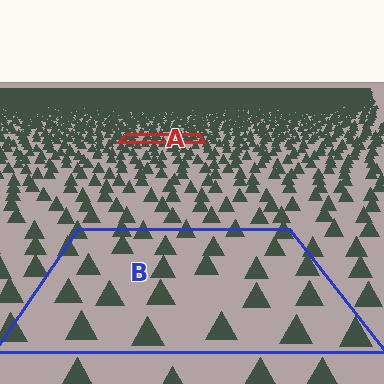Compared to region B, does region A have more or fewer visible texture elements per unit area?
Region A has more texture elements per unit area — they are packed more densely because it is farther away.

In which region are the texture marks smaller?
The texture marks are smaller in region A, because it is farther away.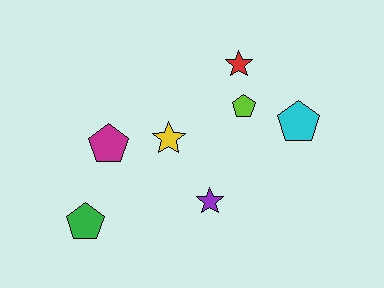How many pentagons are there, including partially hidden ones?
There are 4 pentagons.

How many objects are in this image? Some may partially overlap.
There are 7 objects.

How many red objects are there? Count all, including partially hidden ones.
There is 1 red object.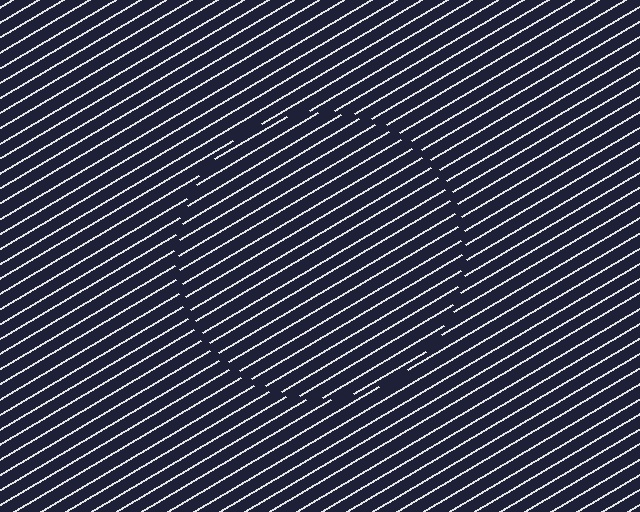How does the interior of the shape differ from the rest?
The interior of the shape contains the same grating, shifted by half a period — the contour is defined by the phase discontinuity where line-ends from the inner and outer gratings abut.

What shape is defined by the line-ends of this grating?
An illusory circle. The interior of the shape contains the same grating, shifted by half a period — the contour is defined by the phase discontinuity where line-ends from the inner and outer gratings abut.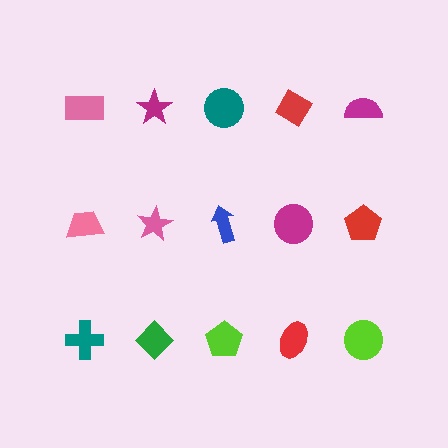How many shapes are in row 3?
5 shapes.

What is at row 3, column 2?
A green diamond.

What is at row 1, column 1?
A pink rectangle.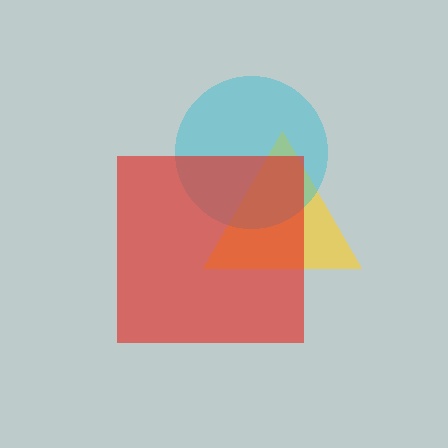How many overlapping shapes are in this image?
There are 3 overlapping shapes in the image.